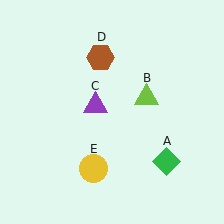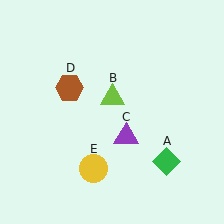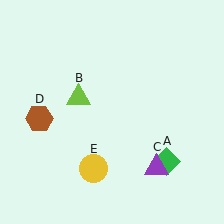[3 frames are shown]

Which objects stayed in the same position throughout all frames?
Green diamond (object A) and yellow circle (object E) remained stationary.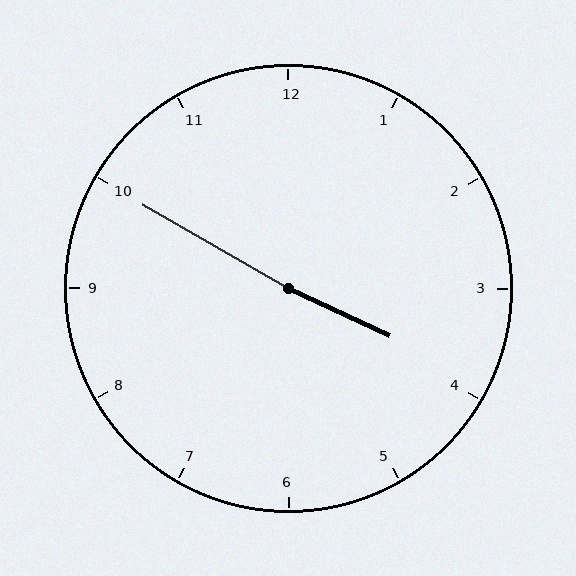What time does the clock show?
3:50.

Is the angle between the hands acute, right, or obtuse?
It is obtuse.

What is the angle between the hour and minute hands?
Approximately 175 degrees.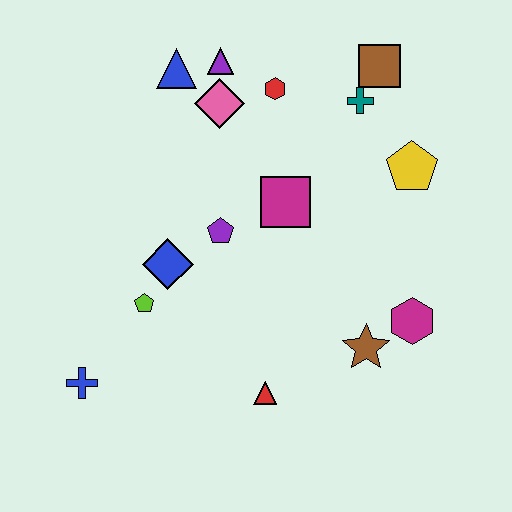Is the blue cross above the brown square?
No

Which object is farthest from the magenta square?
The blue cross is farthest from the magenta square.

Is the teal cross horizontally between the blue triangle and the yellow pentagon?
Yes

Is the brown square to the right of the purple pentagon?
Yes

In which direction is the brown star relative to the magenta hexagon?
The brown star is to the left of the magenta hexagon.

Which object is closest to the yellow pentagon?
The teal cross is closest to the yellow pentagon.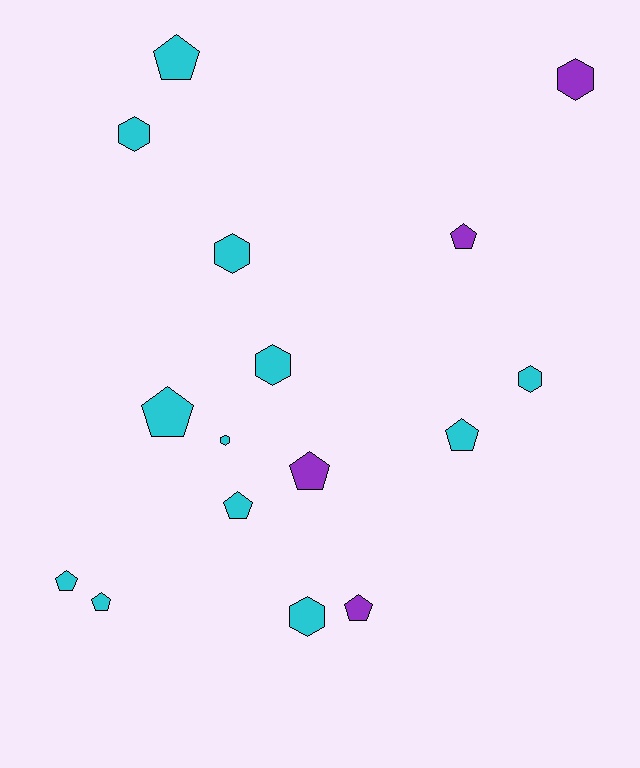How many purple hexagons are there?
There is 1 purple hexagon.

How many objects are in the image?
There are 16 objects.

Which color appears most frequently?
Cyan, with 12 objects.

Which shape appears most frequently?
Pentagon, with 9 objects.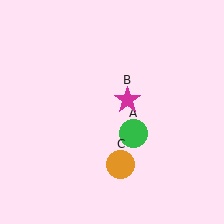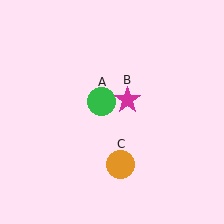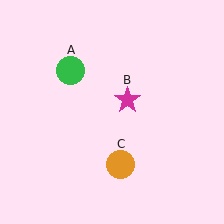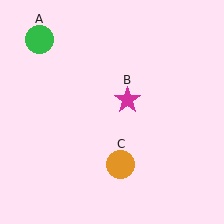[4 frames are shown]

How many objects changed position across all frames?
1 object changed position: green circle (object A).